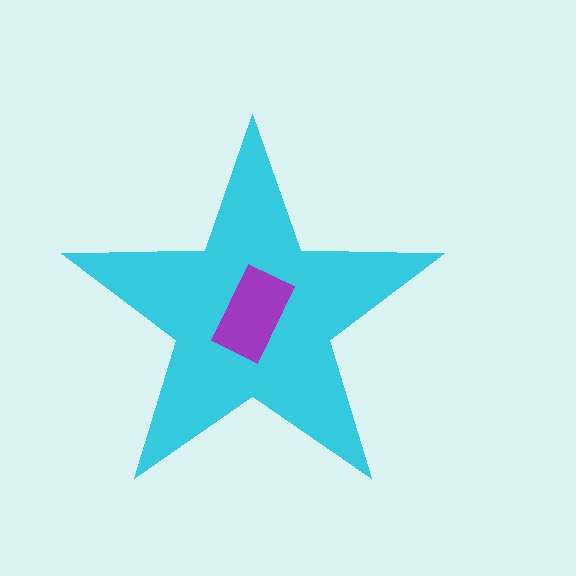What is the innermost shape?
The purple rectangle.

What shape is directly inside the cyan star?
The purple rectangle.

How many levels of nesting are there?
2.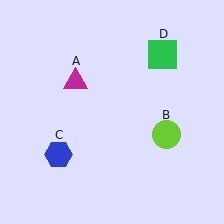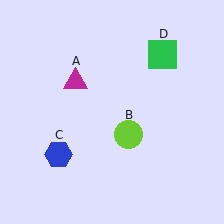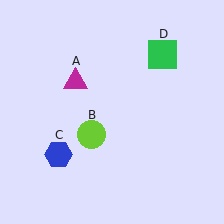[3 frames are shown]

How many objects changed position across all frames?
1 object changed position: lime circle (object B).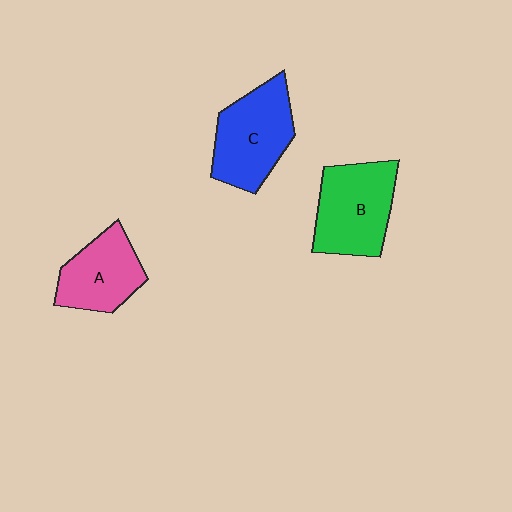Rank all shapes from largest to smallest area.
From largest to smallest: C (blue), B (green), A (pink).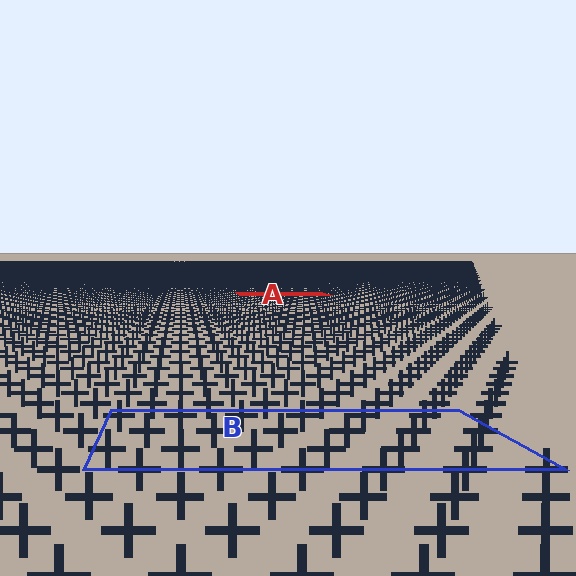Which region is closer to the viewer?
Region B is closer. The texture elements there are larger and more spread out.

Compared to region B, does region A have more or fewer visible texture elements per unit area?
Region A has more texture elements per unit area — they are packed more densely because it is farther away.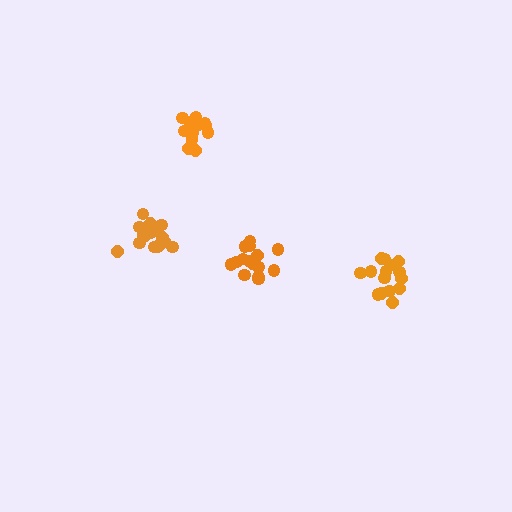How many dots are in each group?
Group 1: 15 dots, Group 2: 14 dots, Group 3: 19 dots, Group 4: 16 dots (64 total).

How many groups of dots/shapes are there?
There are 4 groups.